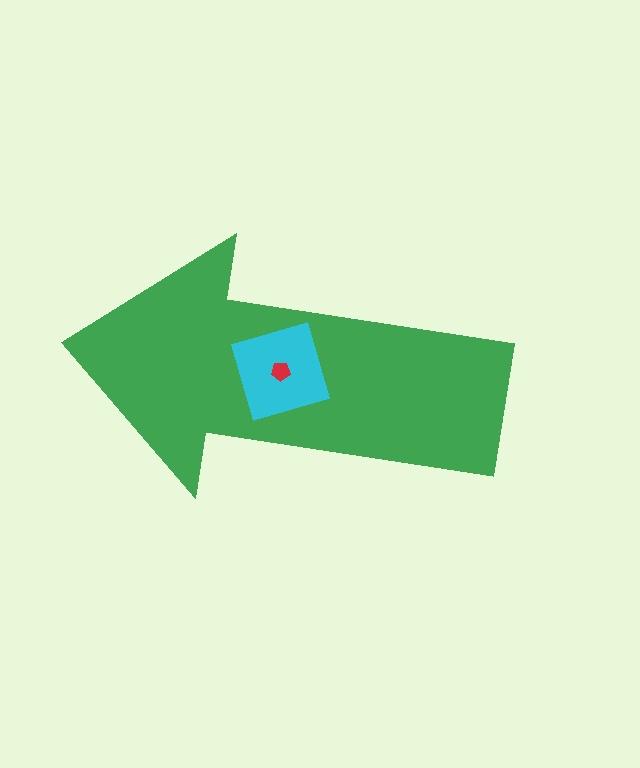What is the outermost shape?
The green arrow.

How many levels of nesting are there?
3.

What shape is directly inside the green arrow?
The cyan square.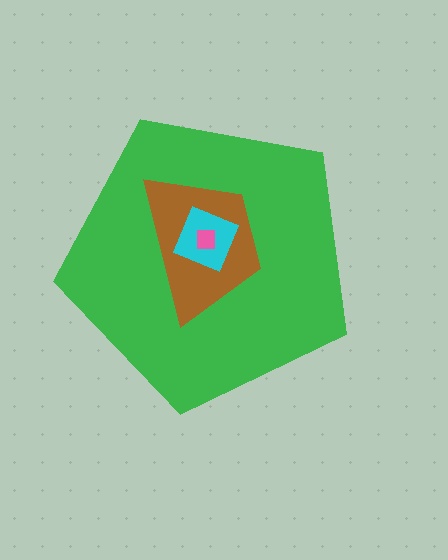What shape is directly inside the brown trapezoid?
The cyan diamond.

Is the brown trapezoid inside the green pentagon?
Yes.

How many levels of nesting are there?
4.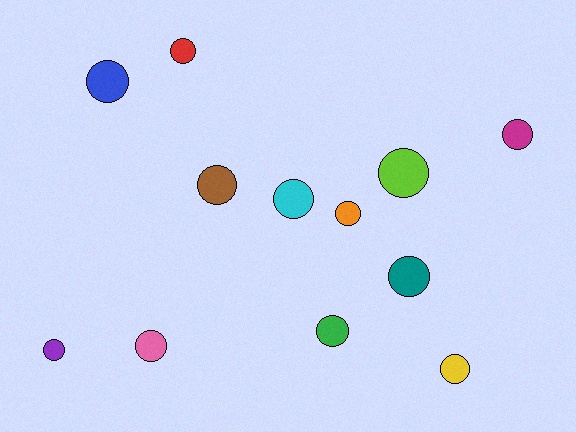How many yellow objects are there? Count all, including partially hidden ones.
There is 1 yellow object.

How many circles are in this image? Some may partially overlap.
There are 12 circles.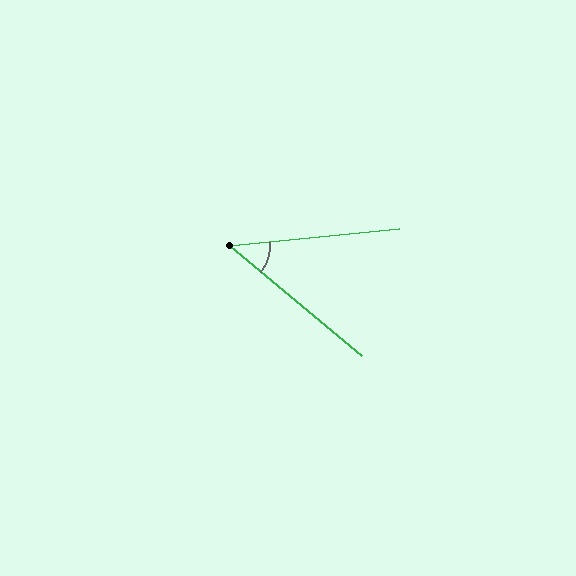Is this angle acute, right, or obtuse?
It is acute.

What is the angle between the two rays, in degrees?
Approximately 45 degrees.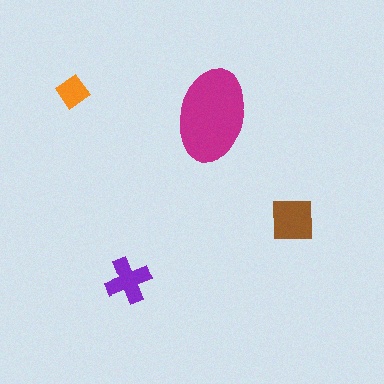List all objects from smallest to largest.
The orange diamond, the purple cross, the brown square, the magenta ellipse.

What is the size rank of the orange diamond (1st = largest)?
4th.